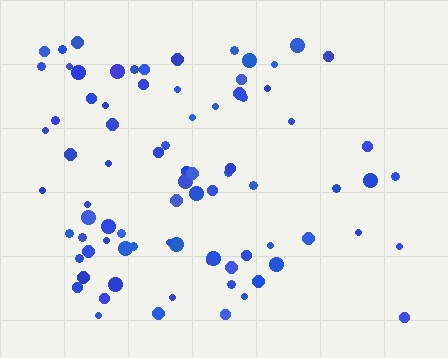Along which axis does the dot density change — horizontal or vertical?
Horizontal.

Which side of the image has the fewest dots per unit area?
The right.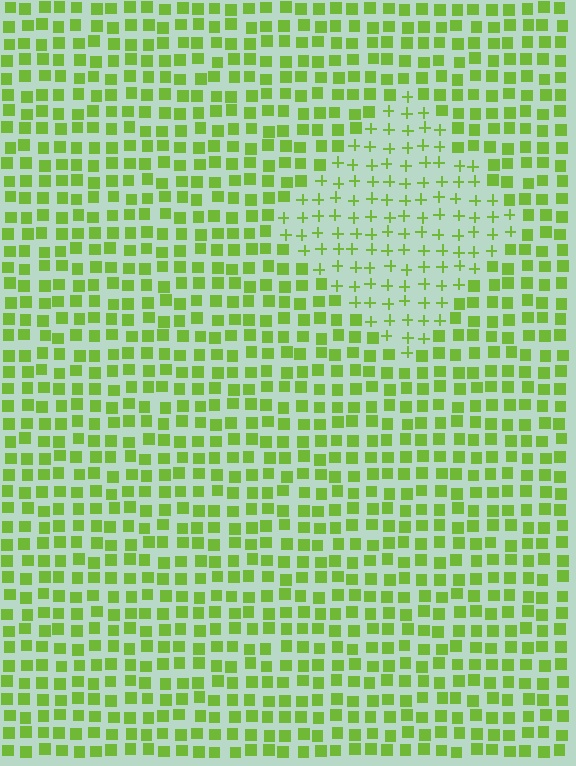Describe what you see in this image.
The image is filled with small lime elements arranged in a uniform grid. A diamond-shaped region contains plus signs, while the surrounding area contains squares. The boundary is defined purely by the change in element shape.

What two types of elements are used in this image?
The image uses plus signs inside the diamond region and squares outside it.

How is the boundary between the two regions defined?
The boundary is defined by a change in element shape: plus signs inside vs. squares outside. All elements share the same color and spacing.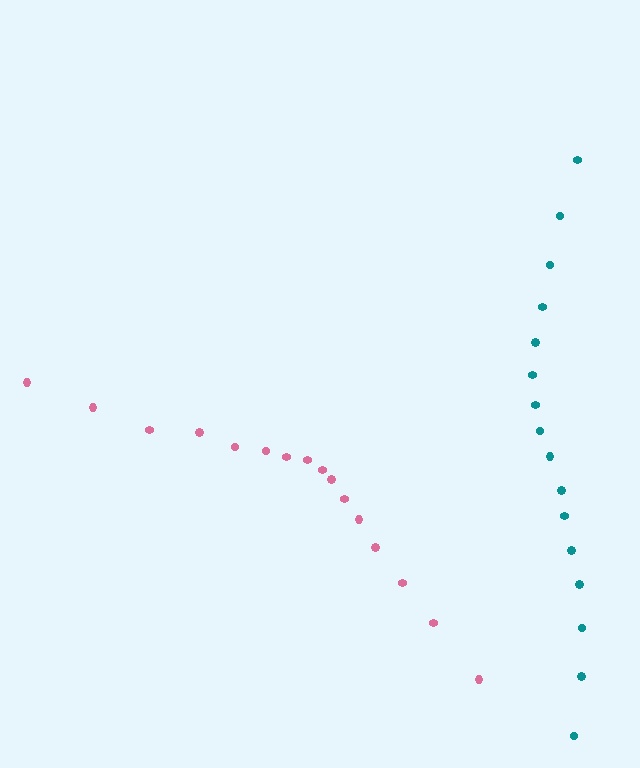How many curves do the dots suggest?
There are 2 distinct paths.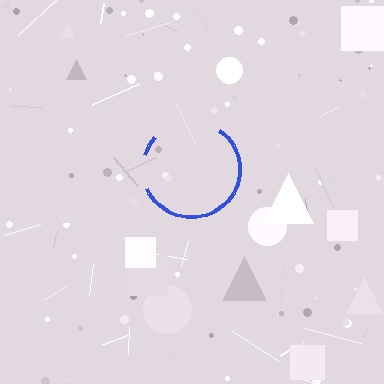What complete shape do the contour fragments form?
The contour fragments form a circle.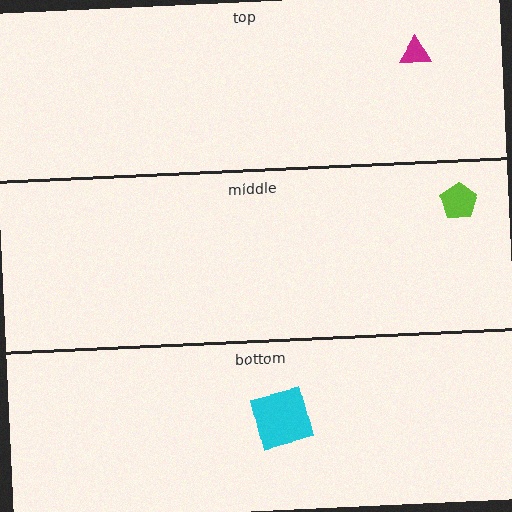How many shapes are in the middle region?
1.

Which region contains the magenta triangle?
The top region.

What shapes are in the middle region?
The lime pentagon.